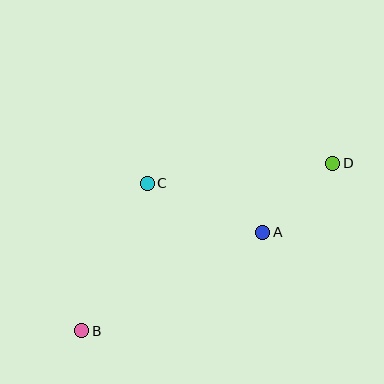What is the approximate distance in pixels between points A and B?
The distance between A and B is approximately 206 pixels.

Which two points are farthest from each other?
Points B and D are farthest from each other.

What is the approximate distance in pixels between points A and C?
The distance between A and C is approximately 125 pixels.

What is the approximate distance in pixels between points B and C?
The distance between B and C is approximately 161 pixels.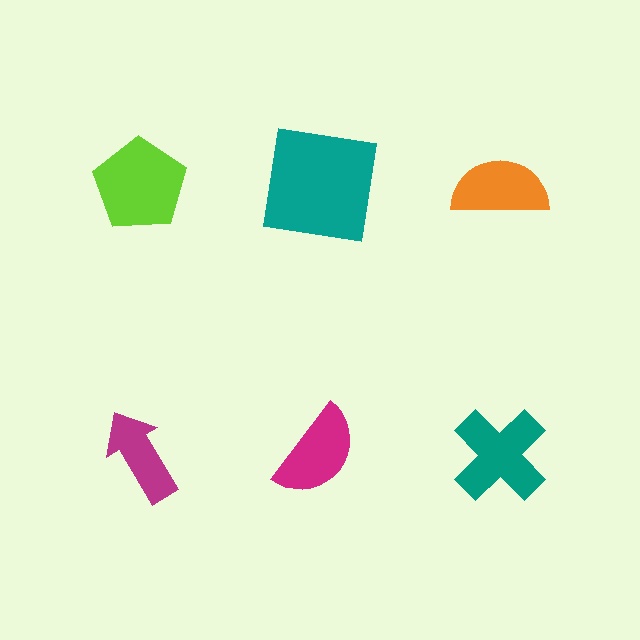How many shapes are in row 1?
3 shapes.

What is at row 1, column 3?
An orange semicircle.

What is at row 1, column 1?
A lime pentagon.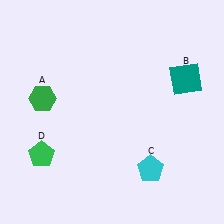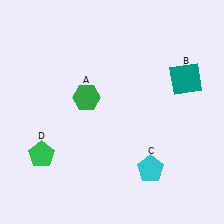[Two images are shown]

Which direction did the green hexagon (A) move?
The green hexagon (A) moved right.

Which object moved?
The green hexagon (A) moved right.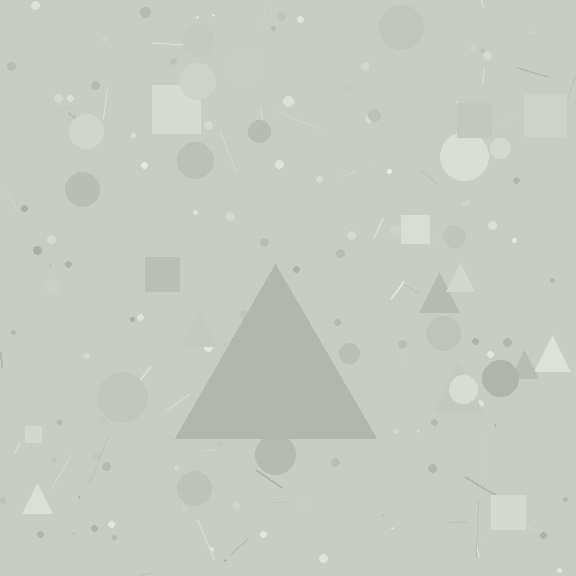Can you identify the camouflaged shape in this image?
The camouflaged shape is a triangle.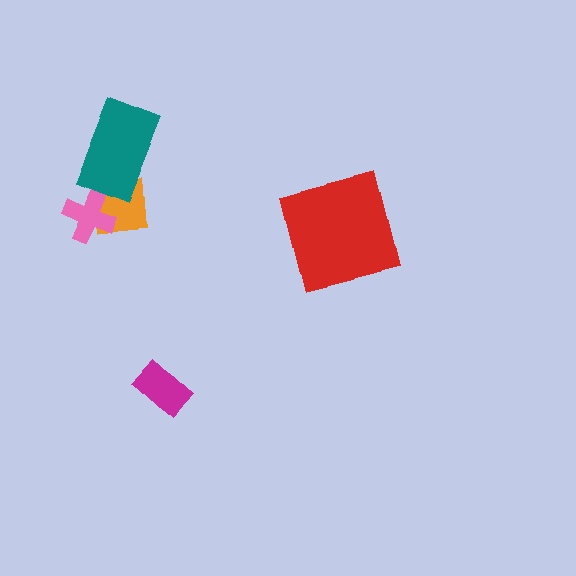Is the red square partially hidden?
No, no other shape covers it.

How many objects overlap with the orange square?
2 objects overlap with the orange square.